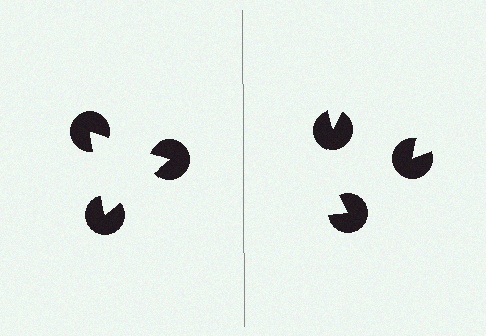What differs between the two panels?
The pac-man discs are positioned identically on both sides; only the wedge orientations differ. On the left they align to a triangle; on the right they are misaligned.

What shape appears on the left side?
An illusory triangle.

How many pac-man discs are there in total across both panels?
6 — 3 on each side.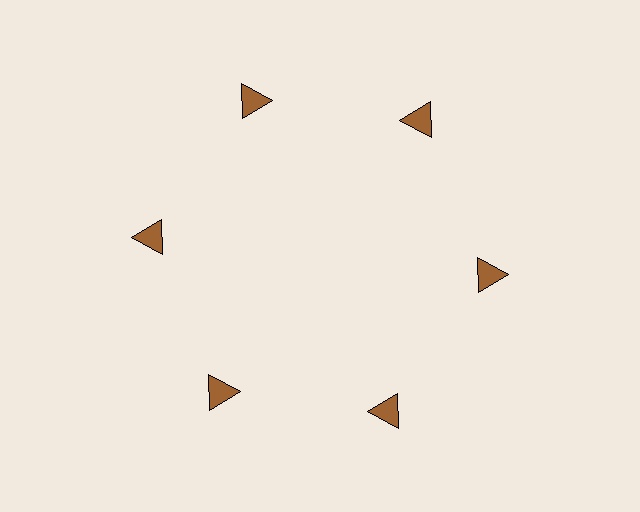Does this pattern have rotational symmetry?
Yes, this pattern has 6-fold rotational symmetry. It looks the same after rotating 60 degrees around the center.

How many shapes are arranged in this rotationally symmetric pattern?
There are 6 shapes, arranged in 6 groups of 1.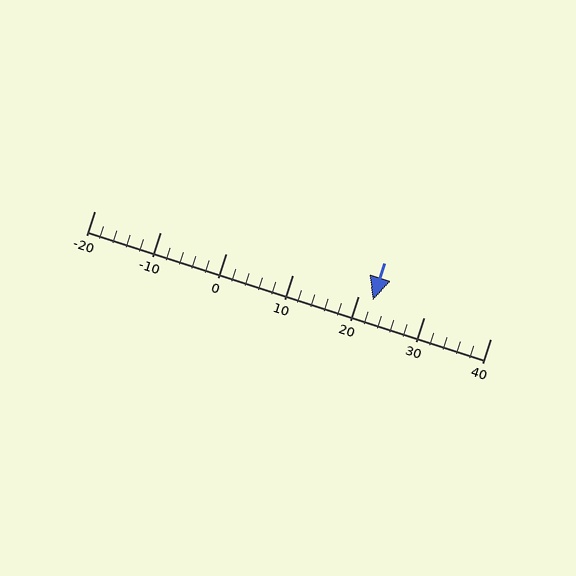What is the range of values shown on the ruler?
The ruler shows values from -20 to 40.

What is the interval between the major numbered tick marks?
The major tick marks are spaced 10 units apart.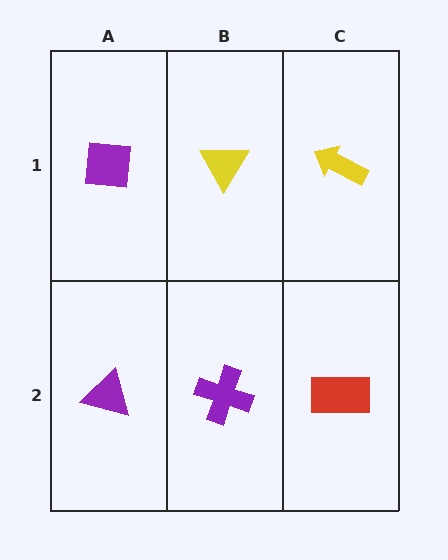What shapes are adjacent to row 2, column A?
A purple square (row 1, column A), a purple cross (row 2, column B).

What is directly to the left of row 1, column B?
A purple square.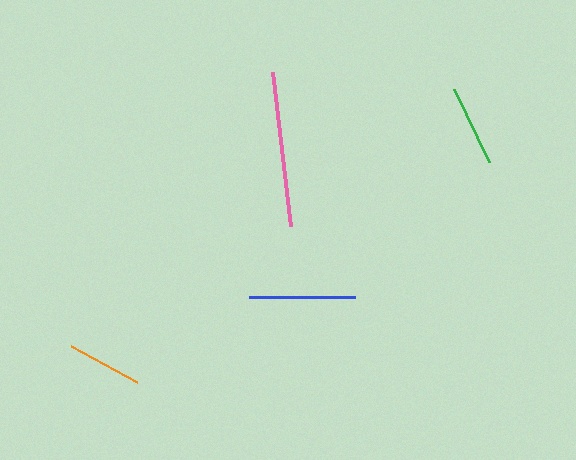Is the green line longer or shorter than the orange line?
The green line is longer than the orange line.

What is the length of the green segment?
The green segment is approximately 81 pixels long.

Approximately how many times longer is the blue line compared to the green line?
The blue line is approximately 1.3 times the length of the green line.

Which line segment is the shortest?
The orange line is the shortest at approximately 75 pixels.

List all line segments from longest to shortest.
From longest to shortest: pink, blue, green, orange.